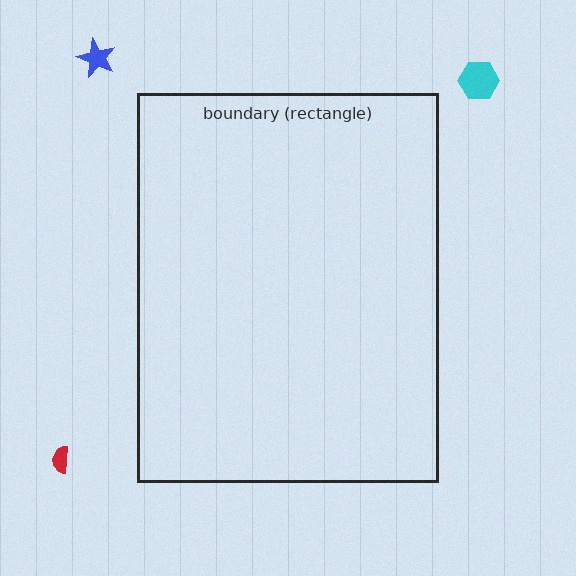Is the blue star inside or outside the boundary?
Outside.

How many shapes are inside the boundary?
0 inside, 3 outside.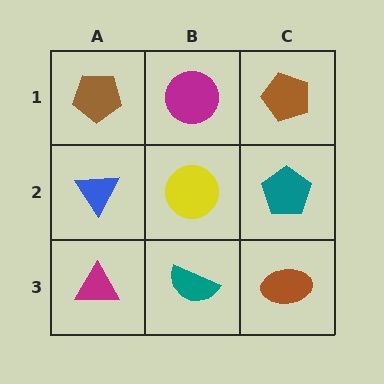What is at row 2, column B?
A yellow circle.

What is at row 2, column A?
A blue triangle.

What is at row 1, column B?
A magenta circle.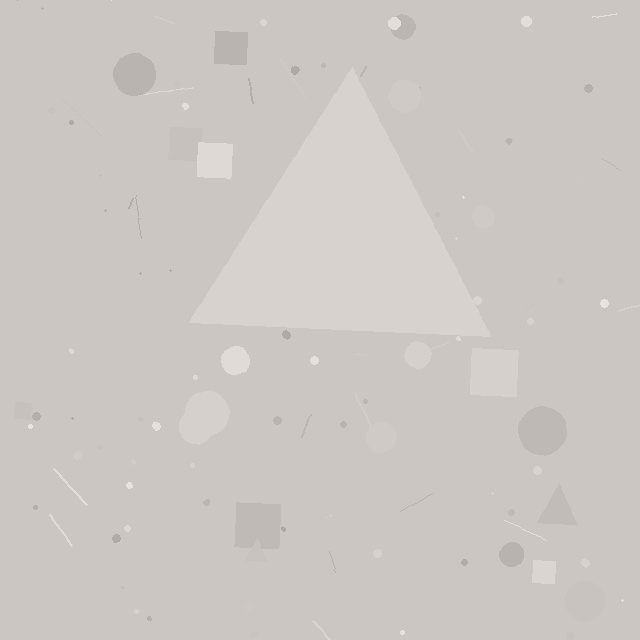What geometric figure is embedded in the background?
A triangle is embedded in the background.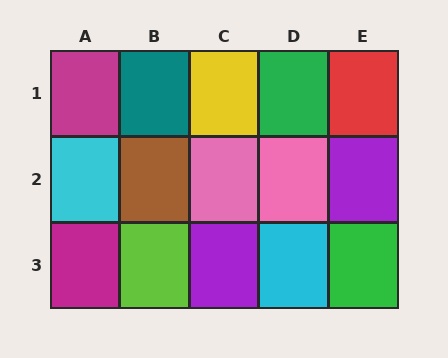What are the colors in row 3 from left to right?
Magenta, lime, purple, cyan, green.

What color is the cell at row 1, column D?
Green.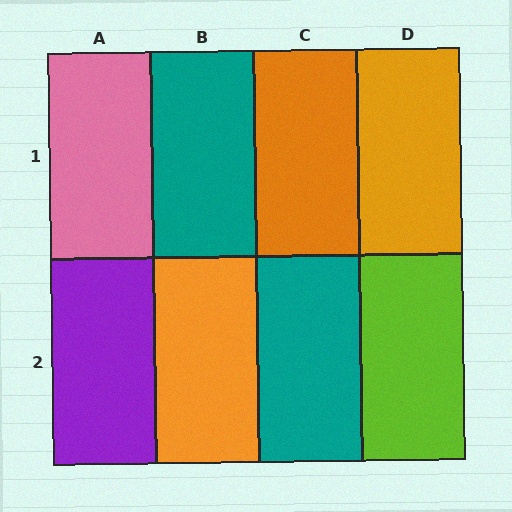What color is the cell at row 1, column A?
Pink.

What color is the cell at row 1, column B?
Teal.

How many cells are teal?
2 cells are teal.